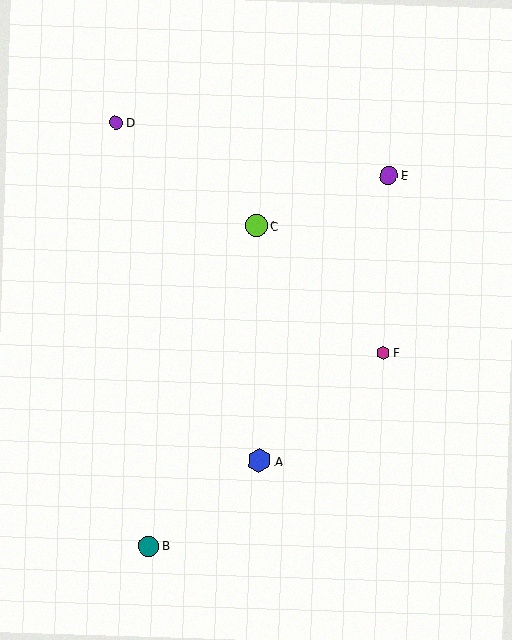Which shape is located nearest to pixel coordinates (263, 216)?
The lime circle (labeled C) at (256, 226) is nearest to that location.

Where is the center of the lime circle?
The center of the lime circle is at (256, 226).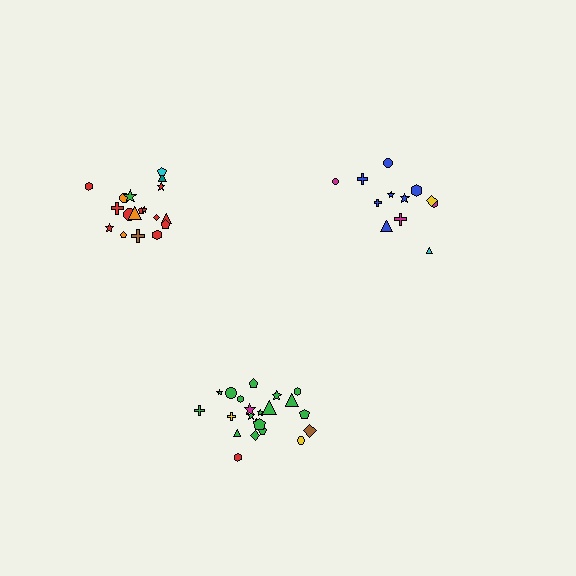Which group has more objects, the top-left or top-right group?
The top-left group.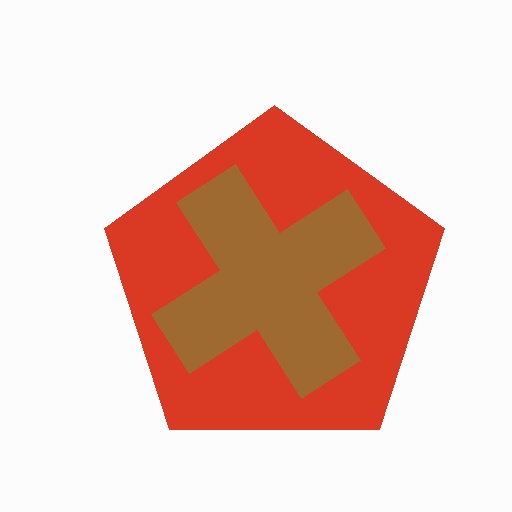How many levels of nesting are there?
2.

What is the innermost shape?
The brown cross.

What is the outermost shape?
The red pentagon.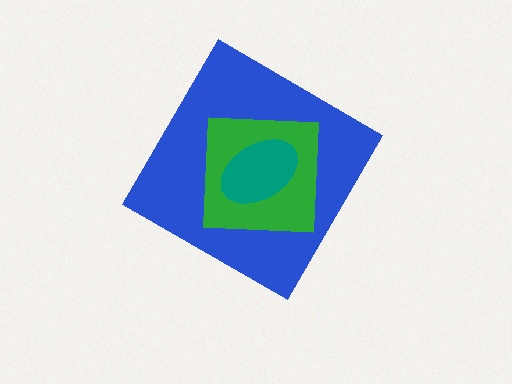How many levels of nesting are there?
3.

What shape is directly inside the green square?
The teal ellipse.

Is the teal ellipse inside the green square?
Yes.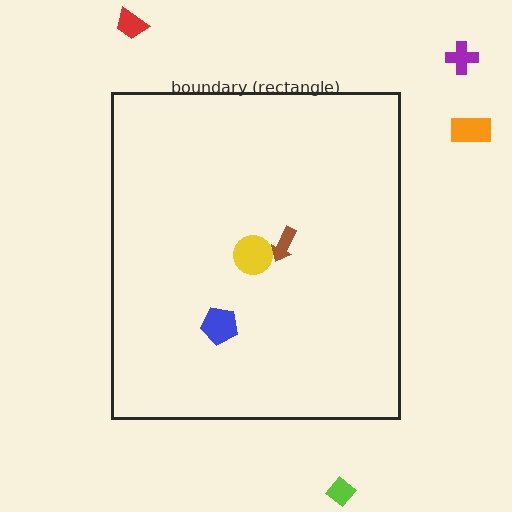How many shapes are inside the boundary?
3 inside, 4 outside.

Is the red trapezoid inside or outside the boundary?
Outside.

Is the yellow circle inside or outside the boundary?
Inside.